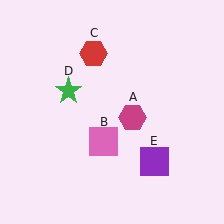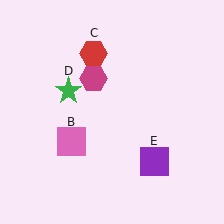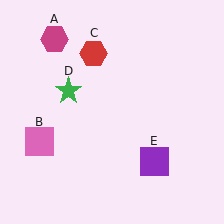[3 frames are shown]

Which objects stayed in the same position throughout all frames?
Red hexagon (object C) and green star (object D) and purple square (object E) remained stationary.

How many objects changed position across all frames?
2 objects changed position: magenta hexagon (object A), pink square (object B).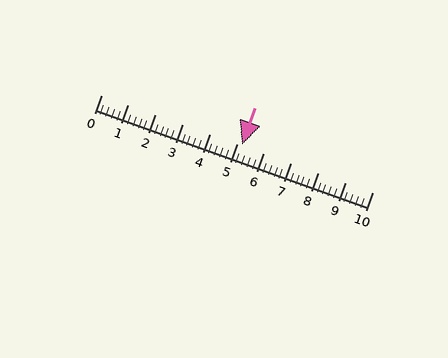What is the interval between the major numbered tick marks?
The major tick marks are spaced 1 units apart.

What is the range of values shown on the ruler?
The ruler shows values from 0 to 10.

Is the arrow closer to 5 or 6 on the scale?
The arrow is closer to 5.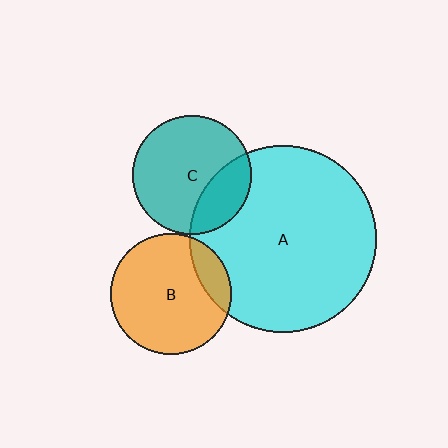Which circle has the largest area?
Circle A (cyan).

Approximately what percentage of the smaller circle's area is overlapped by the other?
Approximately 15%.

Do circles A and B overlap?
Yes.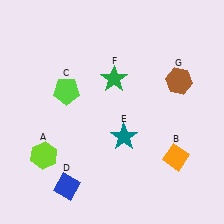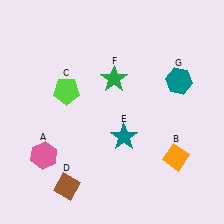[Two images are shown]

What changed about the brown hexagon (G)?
In Image 1, G is brown. In Image 2, it changed to teal.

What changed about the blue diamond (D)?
In Image 1, D is blue. In Image 2, it changed to brown.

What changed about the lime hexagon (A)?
In Image 1, A is lime. In Image 2, it changed to pink.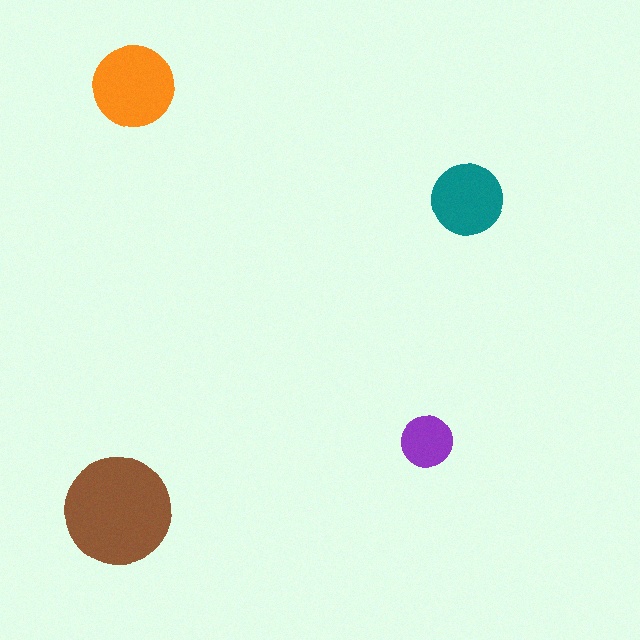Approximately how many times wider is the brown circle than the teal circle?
About 1.5 times wider.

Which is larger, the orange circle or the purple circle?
The orange one.